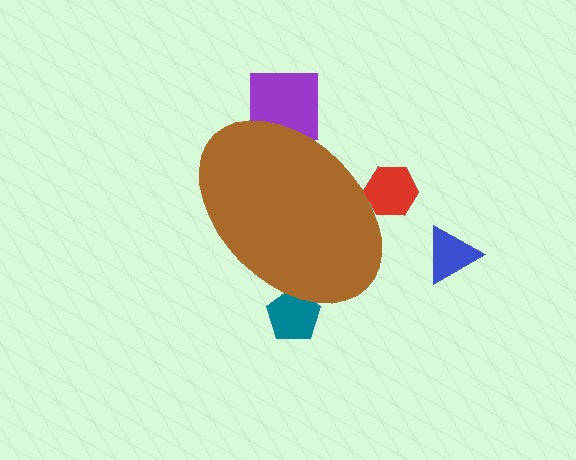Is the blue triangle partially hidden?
No, the blue triangle is fully visible.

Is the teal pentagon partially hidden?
Yes, the teal pentagon is partially hidden behind the brown ellipse.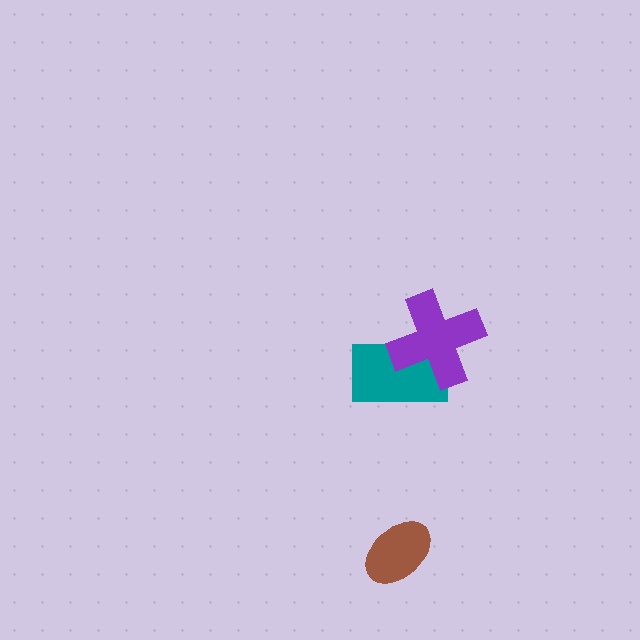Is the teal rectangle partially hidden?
Yes, it is partially covered by another shape.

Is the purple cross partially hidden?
No, no other shape covers it.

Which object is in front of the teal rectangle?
The purple cross is in front of the teal rectangle.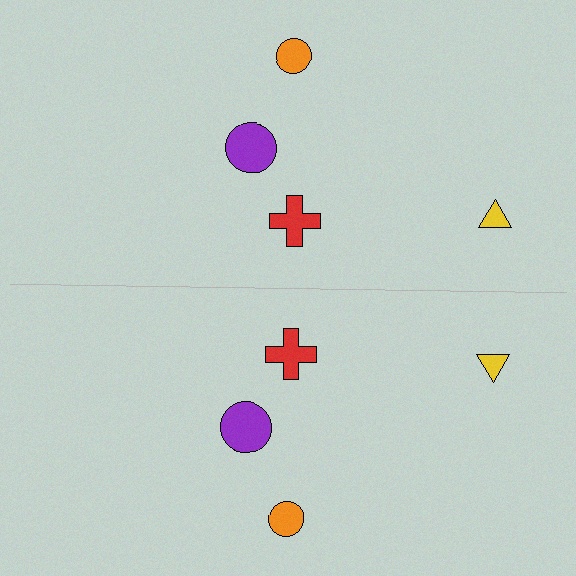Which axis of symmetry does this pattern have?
The pattern has a horizontal axis of symmetry running through the center of the image.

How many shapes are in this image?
There are 8 shapes in this image.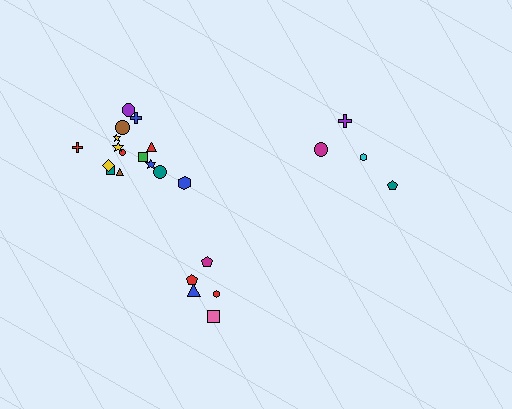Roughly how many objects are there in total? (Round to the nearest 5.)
Roughly 25 objects in total.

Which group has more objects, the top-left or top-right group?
The top-left group.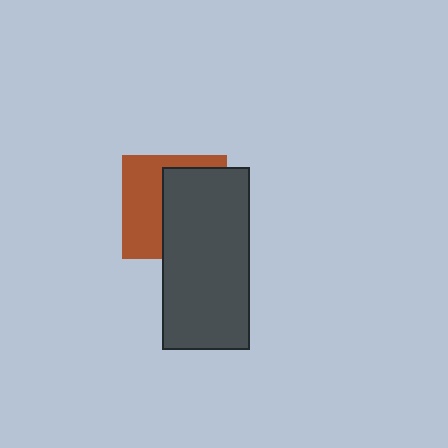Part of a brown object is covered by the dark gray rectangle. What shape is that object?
It is a square.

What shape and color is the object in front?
The object in front is a dark gray rectangle.